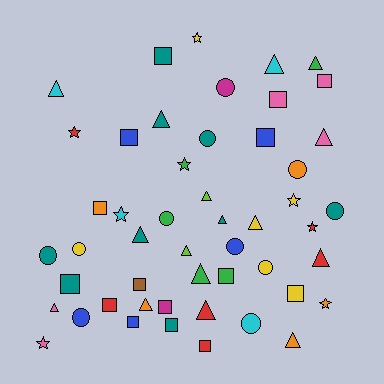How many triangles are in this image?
There are 16 triangles.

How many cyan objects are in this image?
There are 4 cyan objects.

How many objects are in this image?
There are 50 objects.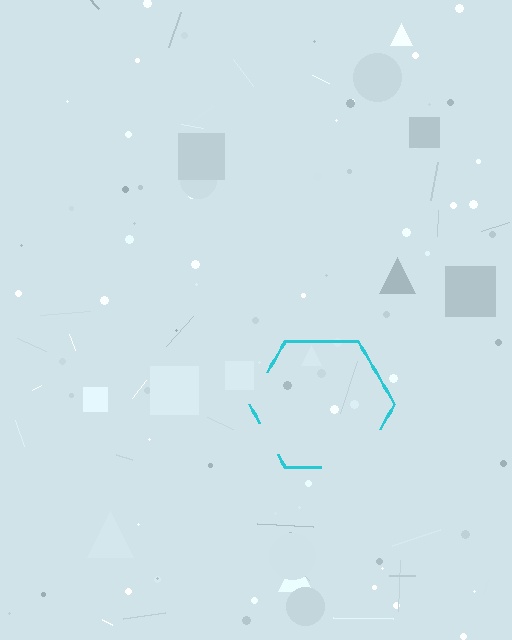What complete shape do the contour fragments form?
The contour fragments form a hexagon.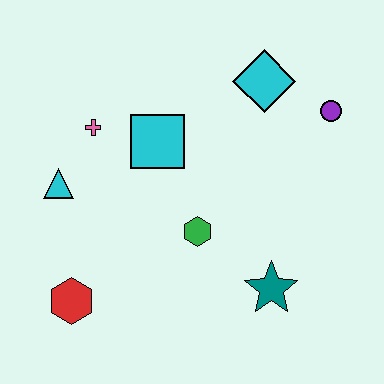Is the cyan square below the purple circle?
Yes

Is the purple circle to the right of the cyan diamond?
Yes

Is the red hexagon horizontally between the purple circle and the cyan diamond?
No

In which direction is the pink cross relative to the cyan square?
The pink cross is to the left of the cyan square.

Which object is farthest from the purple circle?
The red hexagon is farthest from the purple circle.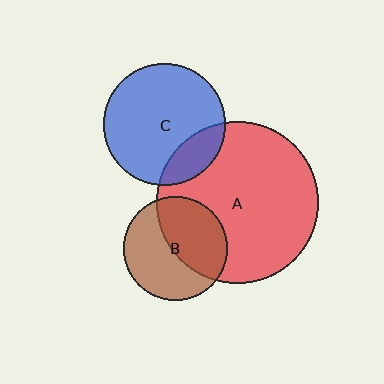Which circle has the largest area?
Circle A (red).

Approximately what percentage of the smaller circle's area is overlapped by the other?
Approximately 50%.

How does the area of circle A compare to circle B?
Approximately 2.4 times.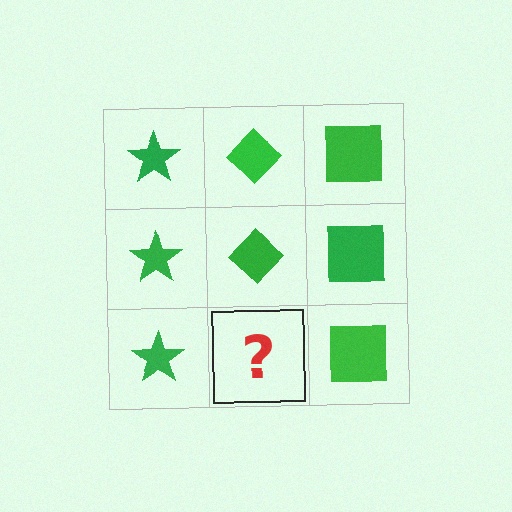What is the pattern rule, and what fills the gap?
The rule is that each column has a consistent shape. The gap should be filled with a green diamond.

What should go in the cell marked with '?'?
The missing cell should contain a green diamond.